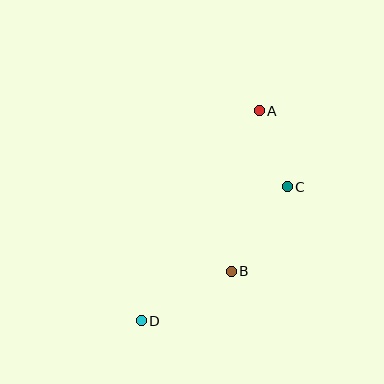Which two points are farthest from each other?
Points A and D are farthest from each other.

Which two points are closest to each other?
Points A and C are closest to each other.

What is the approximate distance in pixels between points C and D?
The distance between C and D is approximately 198 pixels.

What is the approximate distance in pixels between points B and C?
The distance between B and C is approximately 101 pixels.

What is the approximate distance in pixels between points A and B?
The distance between A and B is approximately 163 pixels.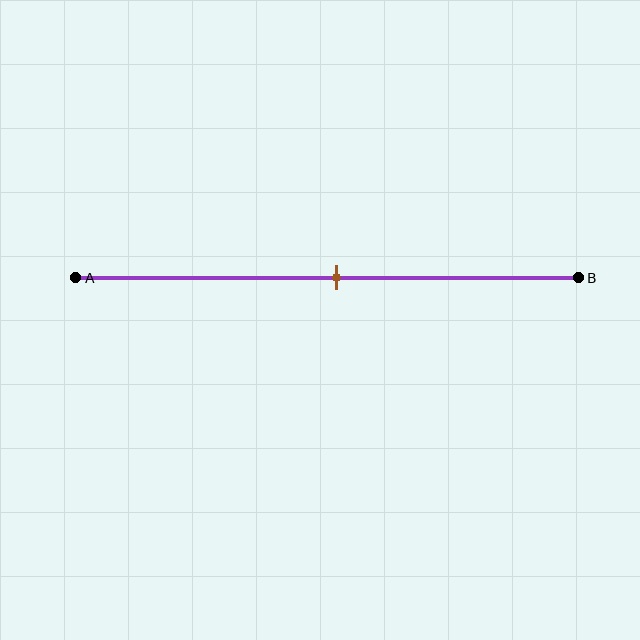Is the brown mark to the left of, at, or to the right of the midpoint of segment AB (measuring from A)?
The brown mark is approximately at the midpoint of segment AB.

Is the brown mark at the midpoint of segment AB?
Yes, the mark is approximately at the midpoint.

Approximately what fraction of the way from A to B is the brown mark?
The brown mark is approximately 50% of the way from A to B.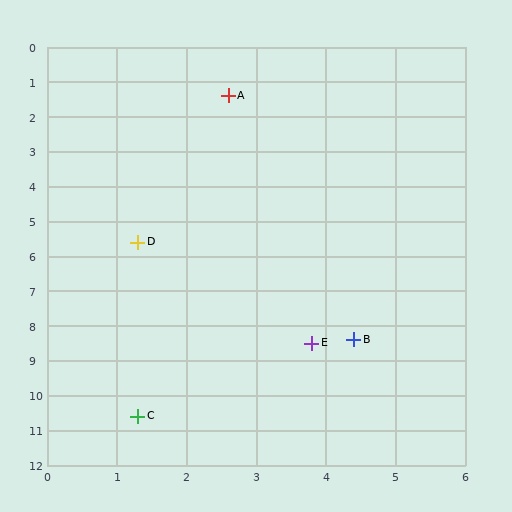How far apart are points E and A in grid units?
Points E and A are about 7.2 grid units apart.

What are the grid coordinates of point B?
Point B is at approximately (4.4, 8.4).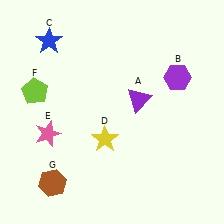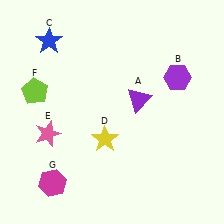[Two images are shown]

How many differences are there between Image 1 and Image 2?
There is 1 difference between the two images.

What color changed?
The hexagon (G) changed from brown in Image 1 to magenta in Image 2.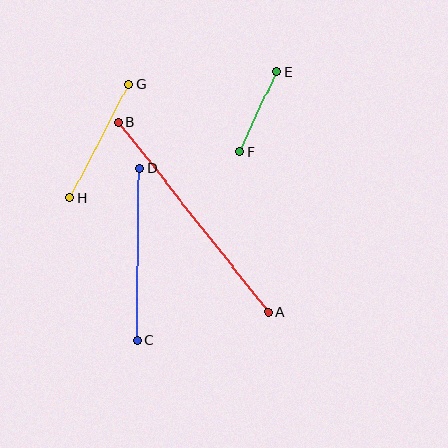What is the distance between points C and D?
The distance is approximately 172 pixels.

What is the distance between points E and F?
The distance is approximately 88 pixels.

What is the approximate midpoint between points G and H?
The midpoint is at approximately (99, 141) pixels.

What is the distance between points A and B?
The distance is approximately 242 pixels.